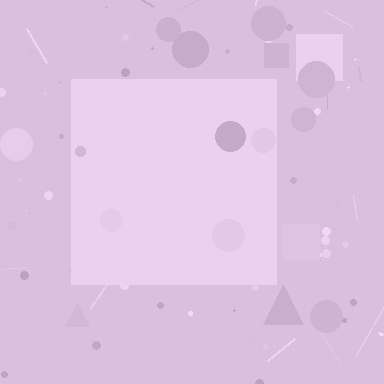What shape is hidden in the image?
A square is hidden in the image.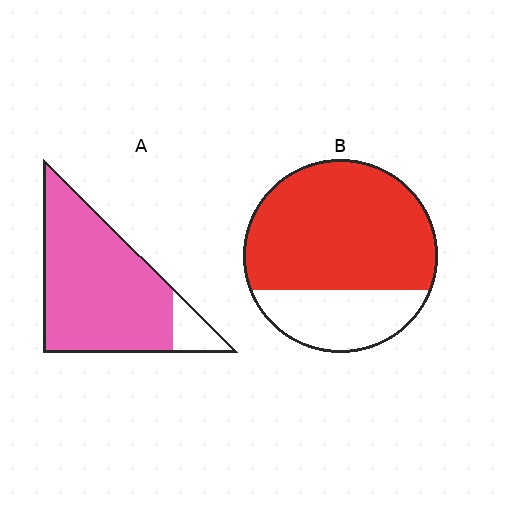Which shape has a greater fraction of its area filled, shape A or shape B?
Shape A.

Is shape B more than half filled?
Yes.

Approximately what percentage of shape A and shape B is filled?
A is approximately 90% and B is approximately 70%.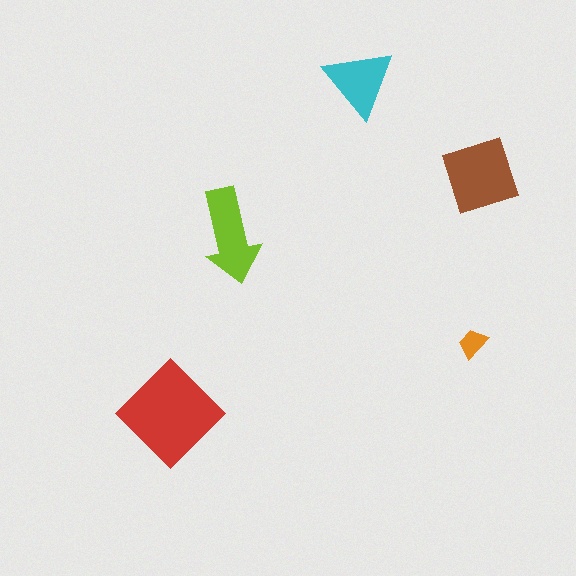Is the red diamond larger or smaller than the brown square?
Larger.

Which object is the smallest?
The orange trapezoid.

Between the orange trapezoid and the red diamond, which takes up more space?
The red diamond.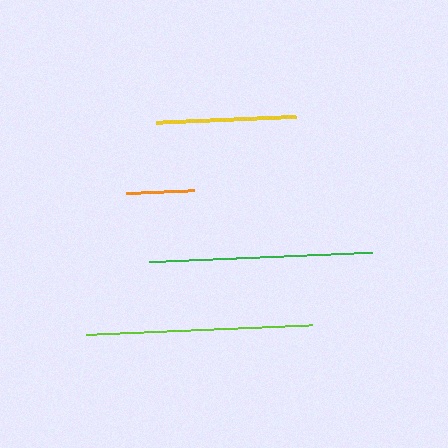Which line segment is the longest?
The lime line is the longest at approximately 227 pixels.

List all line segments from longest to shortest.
From longest to shortest: lime, green, yellow, orange.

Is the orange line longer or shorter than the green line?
The green line is longer than the orange line.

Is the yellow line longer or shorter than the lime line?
The lime line is longer than the yellow line.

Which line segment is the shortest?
The orange line is the shortest at approximately 68 pixels.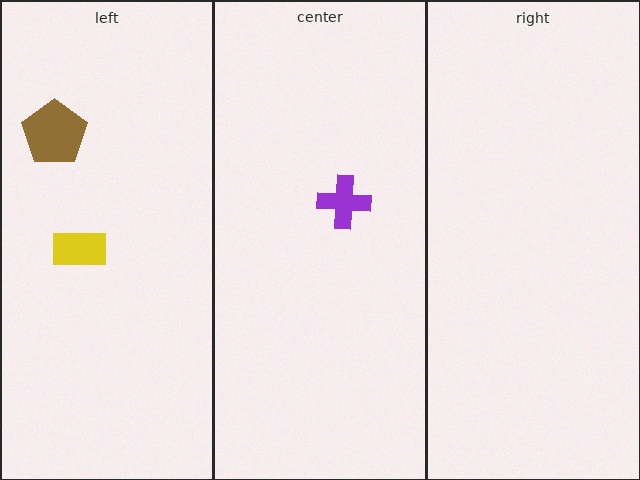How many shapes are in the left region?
2.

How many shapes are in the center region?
1.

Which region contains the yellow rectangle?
The left region.